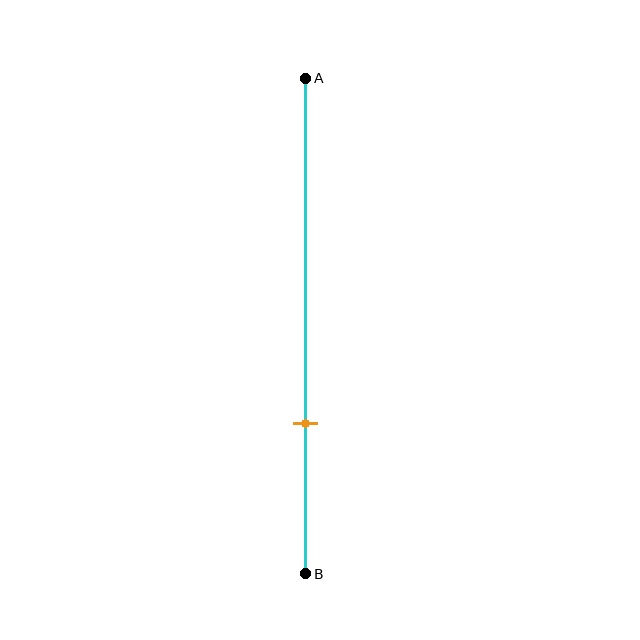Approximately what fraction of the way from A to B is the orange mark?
The orange mark is approximately 70% of the way from A to B.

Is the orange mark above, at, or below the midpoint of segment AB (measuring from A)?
The orange mark is below the midpoint of segment AB.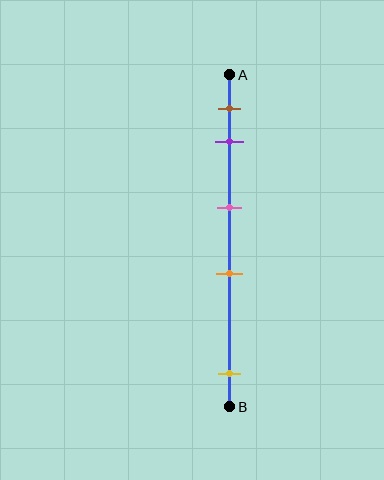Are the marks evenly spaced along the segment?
No, the marks are not evenly spaced.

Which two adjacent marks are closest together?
The brown and purple marks are the closest adjacent pair.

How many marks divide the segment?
There are 5 marks dividing the segment.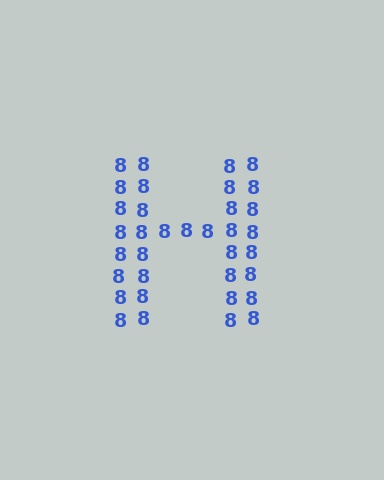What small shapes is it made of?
It is made of small digit 8's.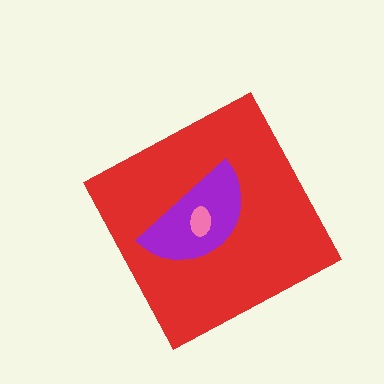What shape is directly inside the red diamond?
The purple semicircle.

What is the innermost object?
The pink ellipse.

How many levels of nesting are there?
3.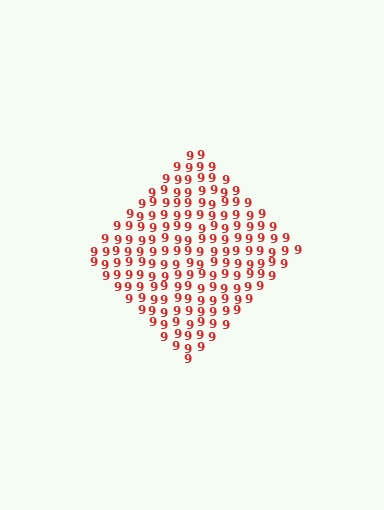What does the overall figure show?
The overall figure shows a diamond.